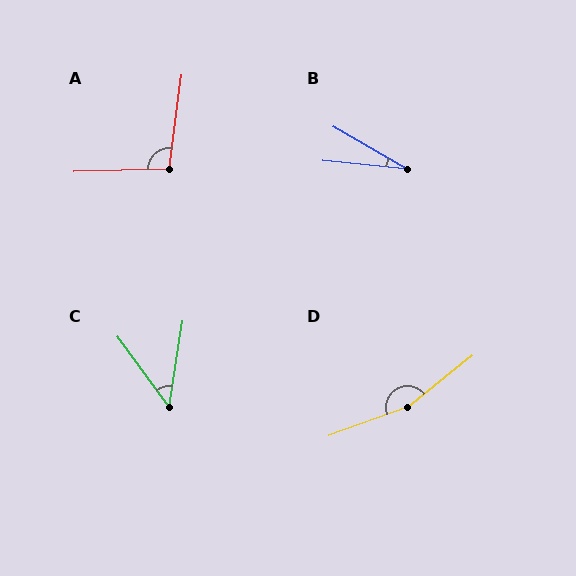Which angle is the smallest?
B, at approximately 25 degrees.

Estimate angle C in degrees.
Approximately 45 degrees.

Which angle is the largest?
D, at approximately 161 degrees.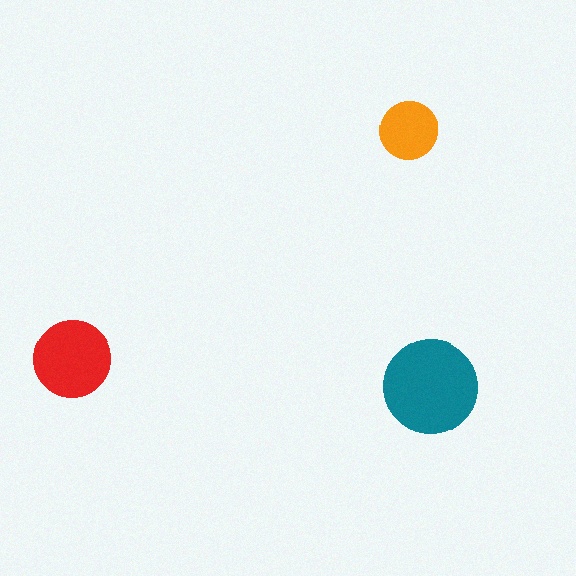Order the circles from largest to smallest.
the teal one, the red one, the orange one.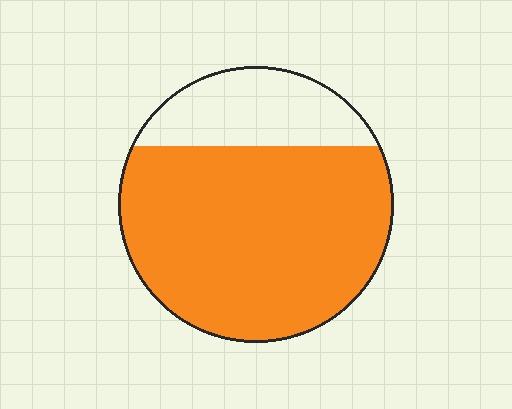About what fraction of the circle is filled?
About three quarters (3/4).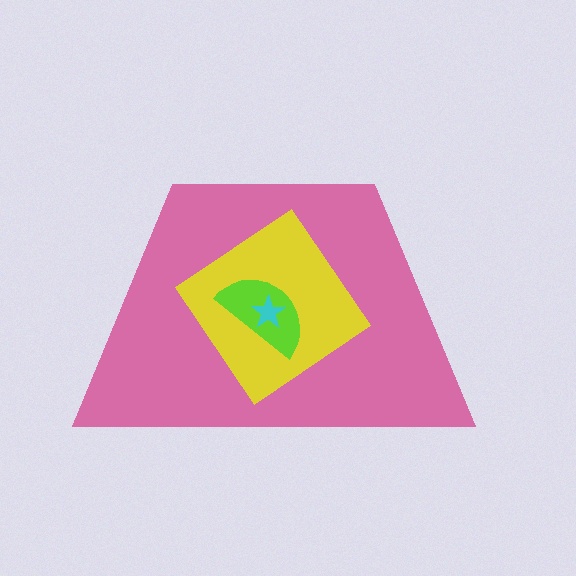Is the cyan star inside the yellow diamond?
Yes.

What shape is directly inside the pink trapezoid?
The yellow diamond.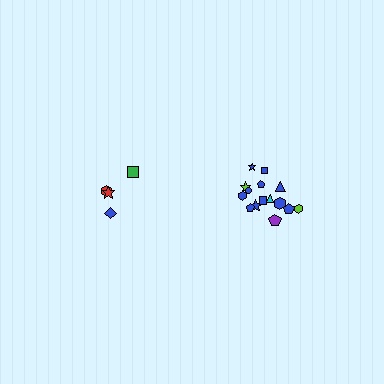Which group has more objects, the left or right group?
The right group.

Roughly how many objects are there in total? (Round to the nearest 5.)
Roughly 20 objects in total.